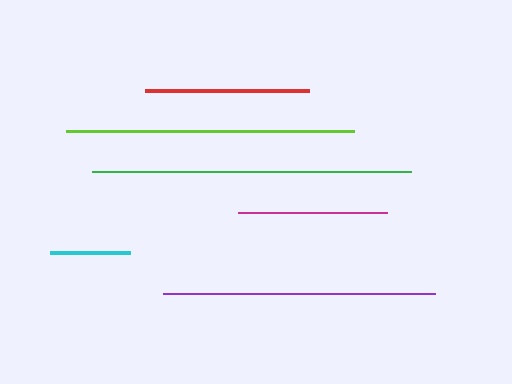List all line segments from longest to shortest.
From longest to shortest: green, lime, purple, red, magenta, cyan.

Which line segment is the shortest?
The cyan line is the shortest at approximately 80 pixels.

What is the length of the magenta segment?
The magenta segment is approximately 149 pixels long.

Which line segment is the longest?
The green line is the longest at approximately 320 pixels.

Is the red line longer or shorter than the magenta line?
The red line is longer than the magenta line.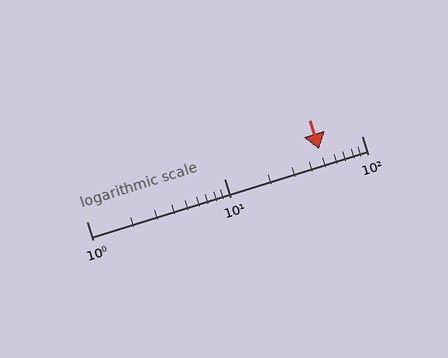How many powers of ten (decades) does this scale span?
The scale spans 2 decades, from 1 to 100.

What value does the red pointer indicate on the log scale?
The pointer indicates approximately 49.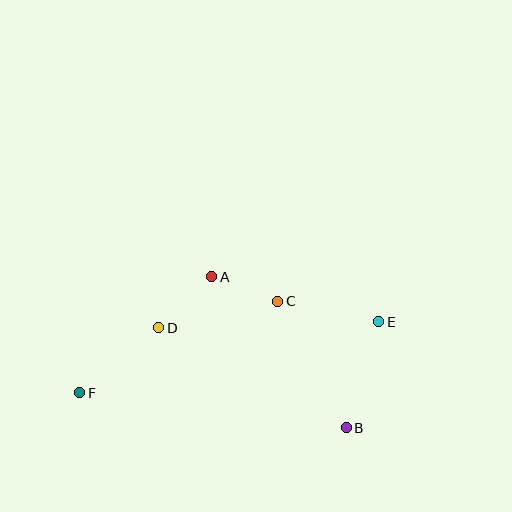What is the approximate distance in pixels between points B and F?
The distance between B and F is approximately 269 pixels.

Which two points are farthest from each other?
Points E and F are farthest from each other.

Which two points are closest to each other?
Points A and C are closest to each other.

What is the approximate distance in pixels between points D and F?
The distance between D and F is approximately 102 pixels.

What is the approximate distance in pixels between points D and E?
The distance between D and E is approximately 220 pixels.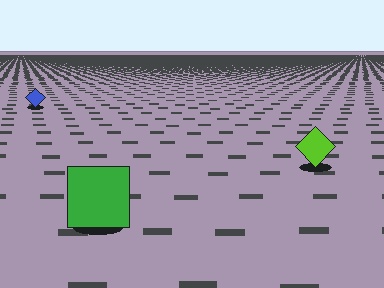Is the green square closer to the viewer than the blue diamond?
Yes. The green square is closer — you can tell from the texture gradient: the ground texture is coarser near it.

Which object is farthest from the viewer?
The blue diamond is farthest from the viewer. It appears smaller and the ground texture around it is denser.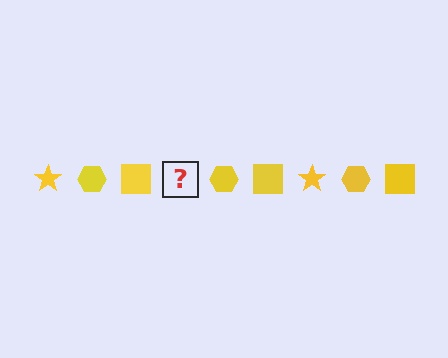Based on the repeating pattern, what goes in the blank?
The blank should be a yellow star.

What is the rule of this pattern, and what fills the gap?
The rule is that the pattern cycles through star, hexagon, square shapes in yellow. The gap should be filled with a yellow star.